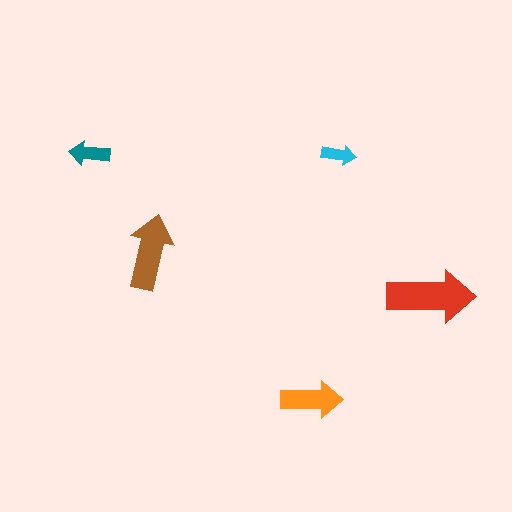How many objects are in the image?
There are 5 objects in the image.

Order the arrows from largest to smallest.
the red one, the brown one, the orange one, the teal one, the cyan one.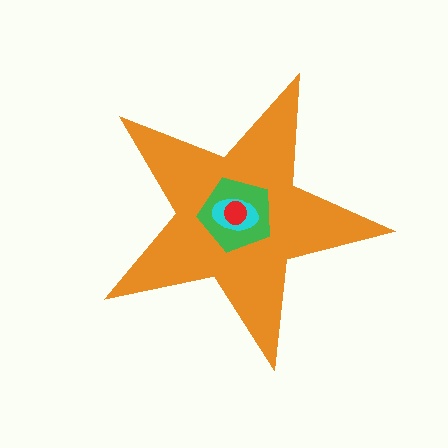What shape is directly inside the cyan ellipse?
The red circle.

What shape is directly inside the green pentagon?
The cyan ellipse.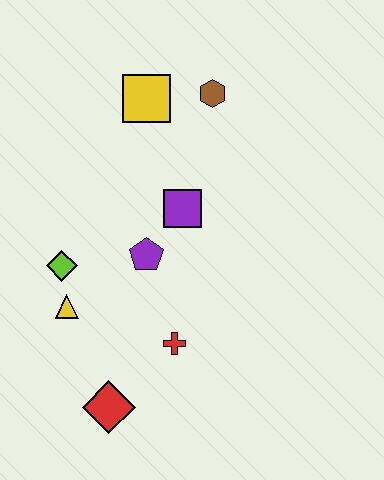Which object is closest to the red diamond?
The red cross is closest to the red diamond.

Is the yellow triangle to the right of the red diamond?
No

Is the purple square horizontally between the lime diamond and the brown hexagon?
Yes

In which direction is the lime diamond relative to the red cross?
The lime diamond is to the left of the red cross.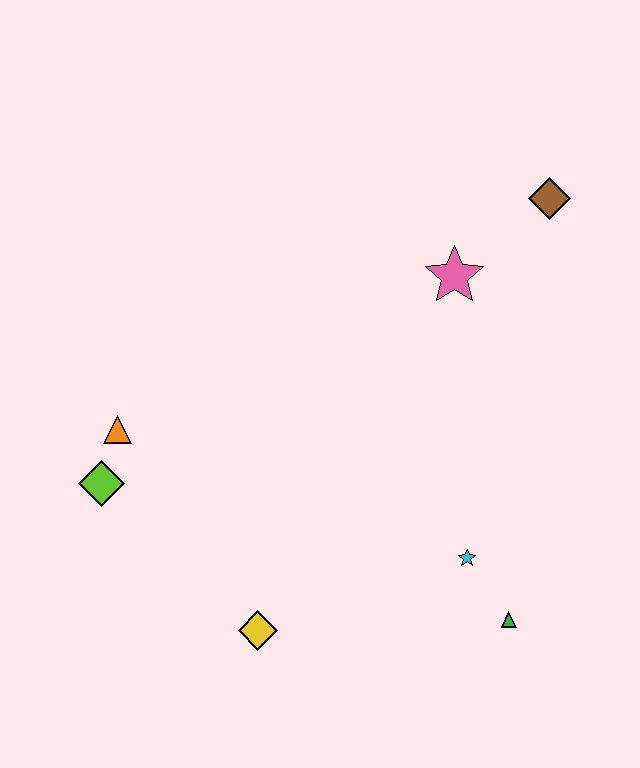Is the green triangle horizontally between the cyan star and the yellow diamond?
No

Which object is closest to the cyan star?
The green triangle is closest to the cyan star.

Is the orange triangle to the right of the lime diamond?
Yes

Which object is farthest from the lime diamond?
The brown diamond is farthest from the lime diamond.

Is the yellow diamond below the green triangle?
Yes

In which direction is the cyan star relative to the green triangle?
The cyan star is above the green triangle.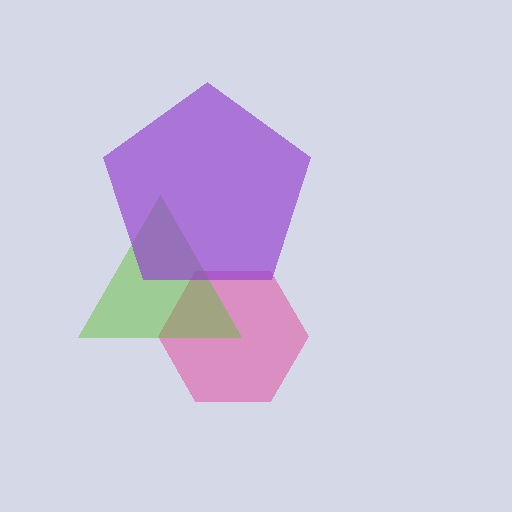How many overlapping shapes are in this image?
There are 3 overlapping shapes in the image.